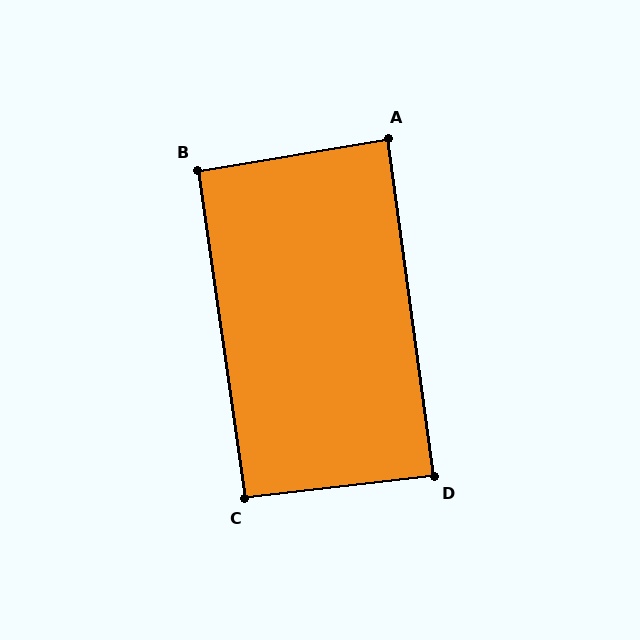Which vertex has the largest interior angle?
C, at approximately 92 degrees.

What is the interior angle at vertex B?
Approximately 91 degrees (approximately right).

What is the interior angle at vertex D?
Approximately 89 degrees (approximately right).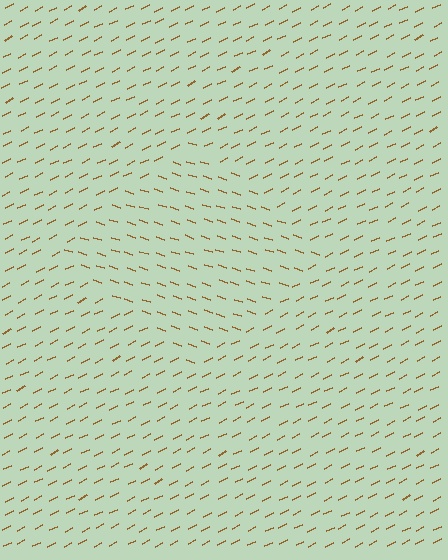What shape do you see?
I see a diamond.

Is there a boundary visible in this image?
Yes, there is a texture boundary formed by a change in line orientation.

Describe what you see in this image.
The image is filled with small brown line segments. A diamond region in the image has lines oriented differently from the surrounding lines, creating a visible texture boundary.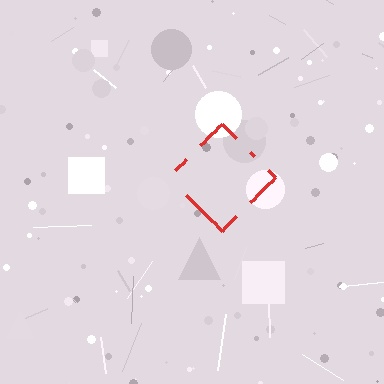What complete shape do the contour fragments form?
The contour fragments form a diamond.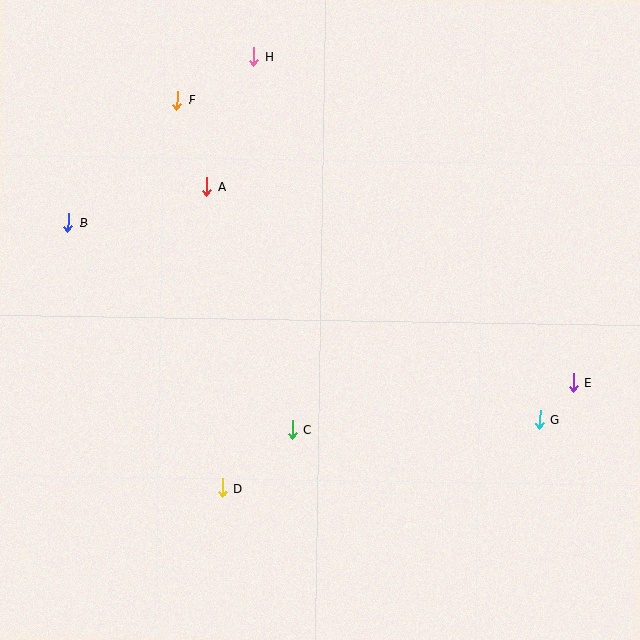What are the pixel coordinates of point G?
Point G is at (540, 419).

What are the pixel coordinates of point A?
Point A is at (207, 187).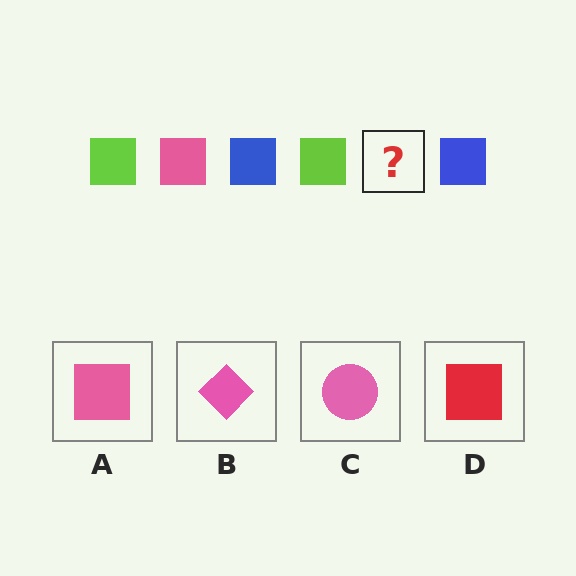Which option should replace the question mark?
Option A.